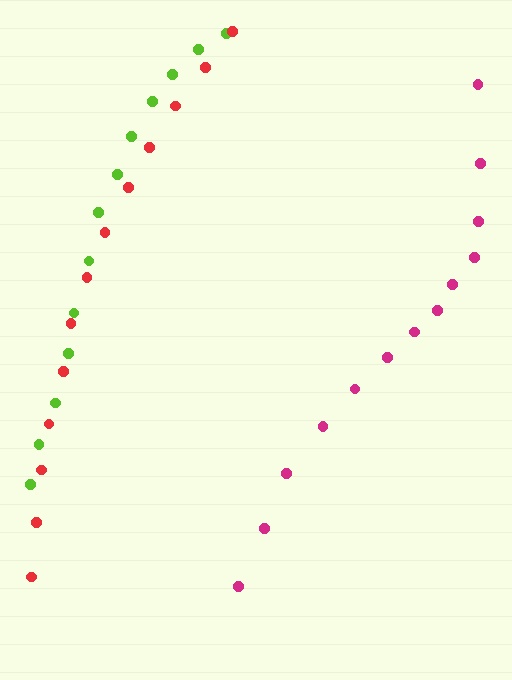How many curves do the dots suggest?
There are 3 distinct paths.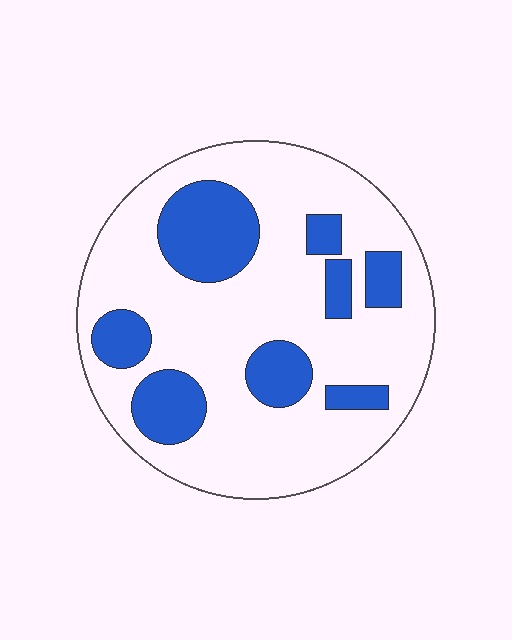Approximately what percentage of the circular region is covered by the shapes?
Approximately 25%.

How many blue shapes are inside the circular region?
8.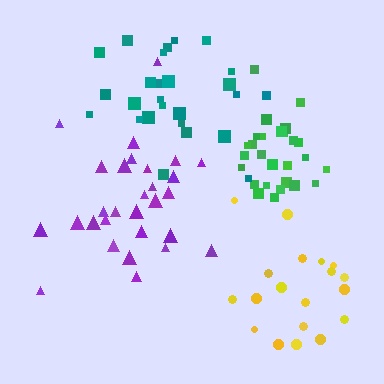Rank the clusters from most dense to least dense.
green, purple, teal, yellow.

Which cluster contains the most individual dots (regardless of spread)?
Purple (30).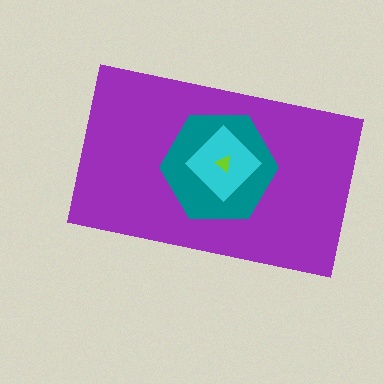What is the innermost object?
The lime triangle.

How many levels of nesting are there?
4.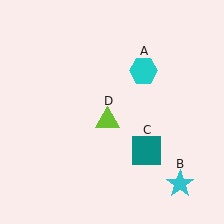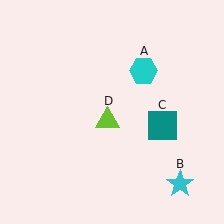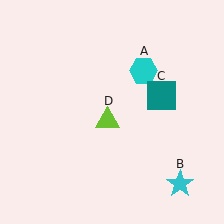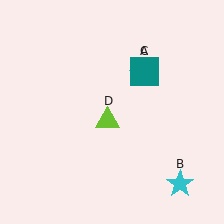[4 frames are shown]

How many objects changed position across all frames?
1 object changed position: teal square (object C).